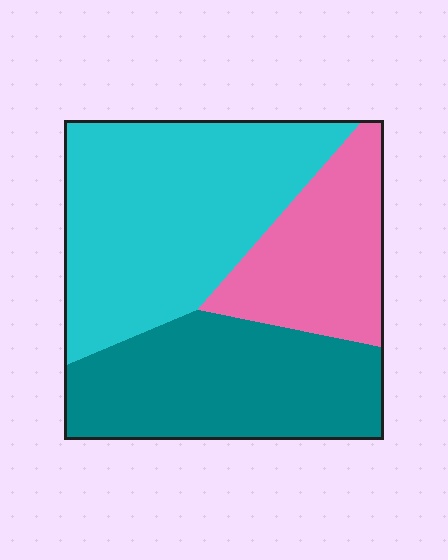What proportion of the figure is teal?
Teal covers around 35% of the figure.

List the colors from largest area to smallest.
From largest to smallest: cyan, teal, pink.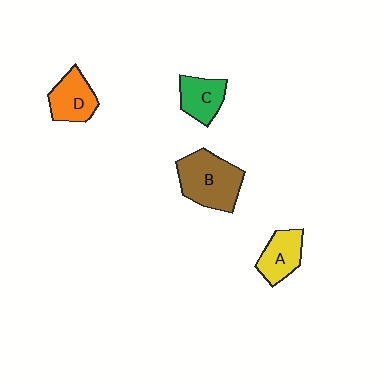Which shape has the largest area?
Shape B (brown).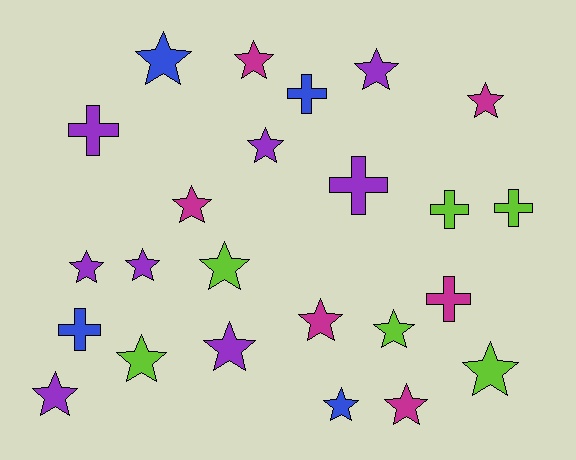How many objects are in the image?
There are 24 objects.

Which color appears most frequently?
Purple, with 8 objects.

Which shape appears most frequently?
Star, with 17 objects.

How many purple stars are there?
There are 6 purple stars.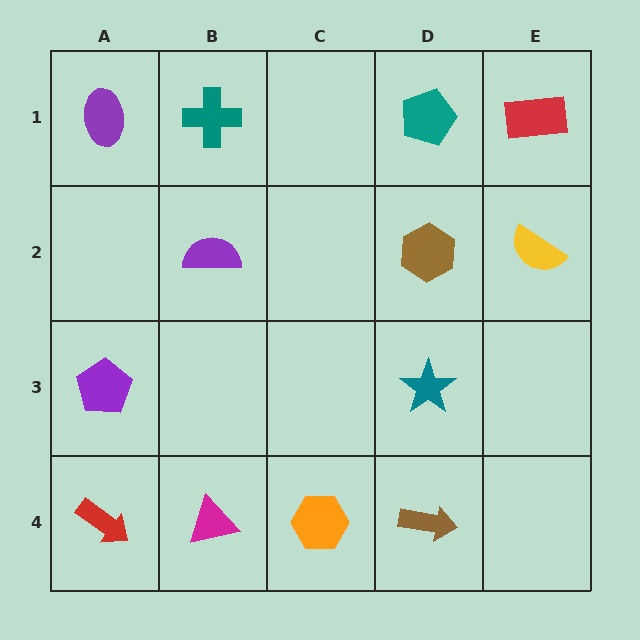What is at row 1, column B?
A teal cross.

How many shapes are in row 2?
3 shapes.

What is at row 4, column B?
A magenta triangle.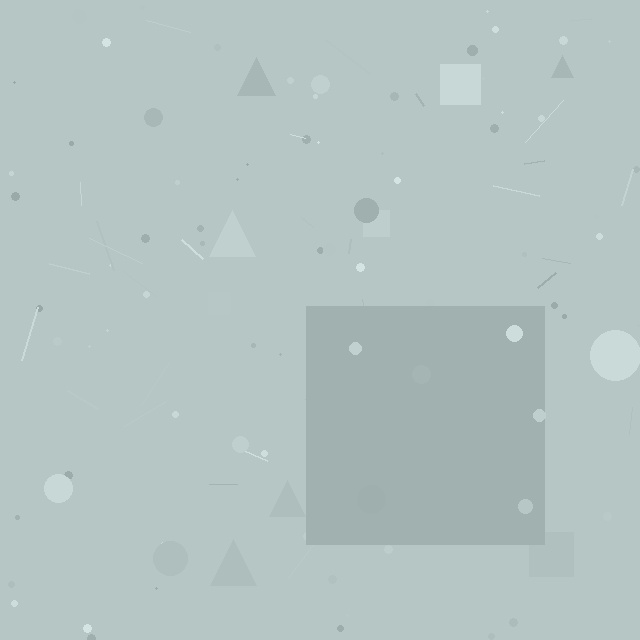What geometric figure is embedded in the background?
A square is embedded in the background.